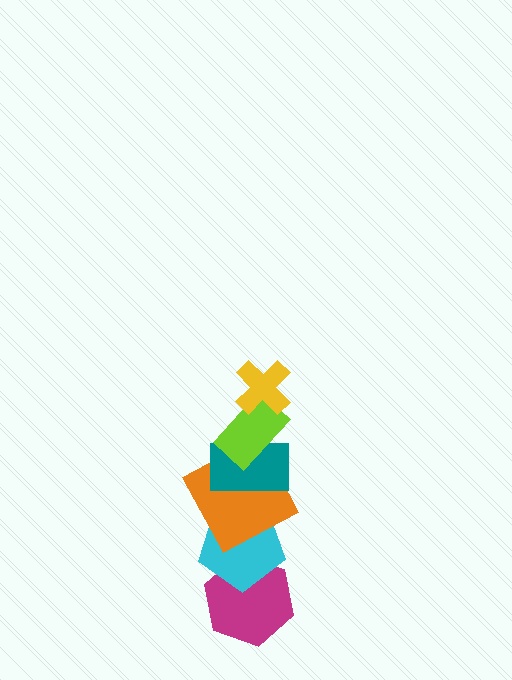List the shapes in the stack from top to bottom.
From top to bottom: the yellow cross, the lime rectangle, the teal rectangle, the orange square, the cyan pentagon, the magenta hexagon.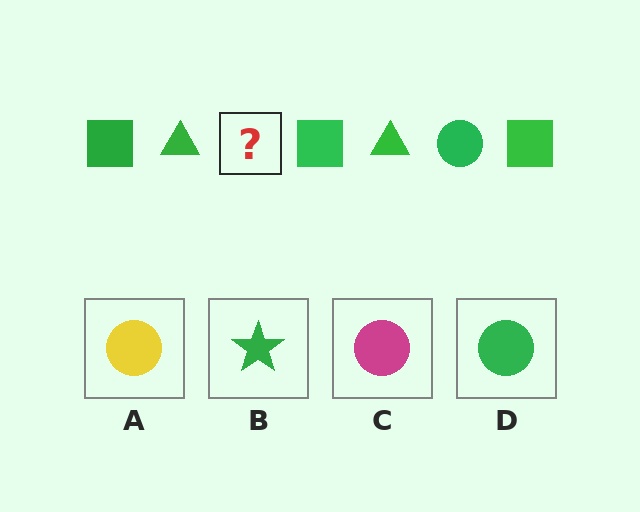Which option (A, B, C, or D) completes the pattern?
D.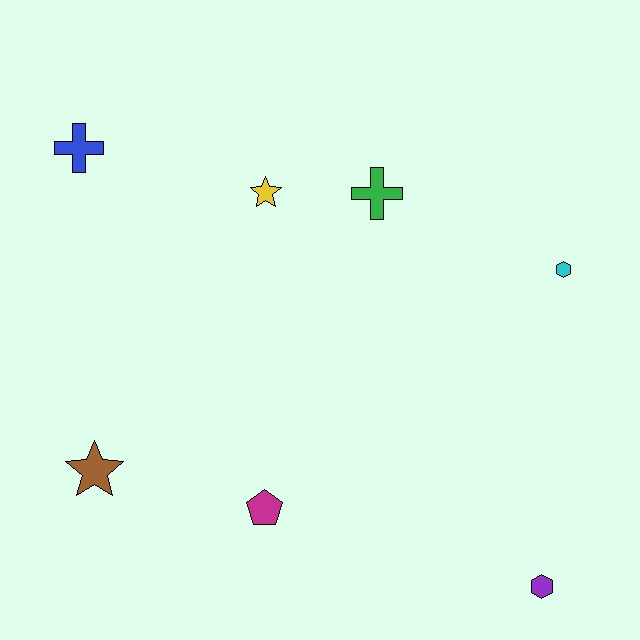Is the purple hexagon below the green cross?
Yes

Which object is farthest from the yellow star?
The purple hexagon is farthest from the yellow star.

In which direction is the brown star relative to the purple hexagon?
The brown star is to the left of the purple hexagon.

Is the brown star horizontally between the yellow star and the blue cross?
Yes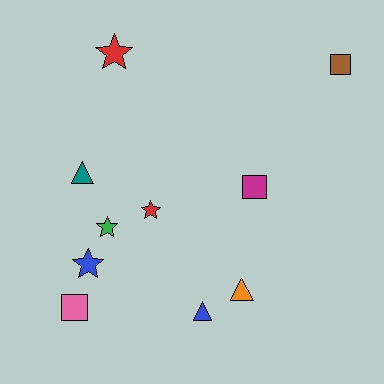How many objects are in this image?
There are 10 objects.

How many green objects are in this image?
There is 1 green object.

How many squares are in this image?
There are 3 squares.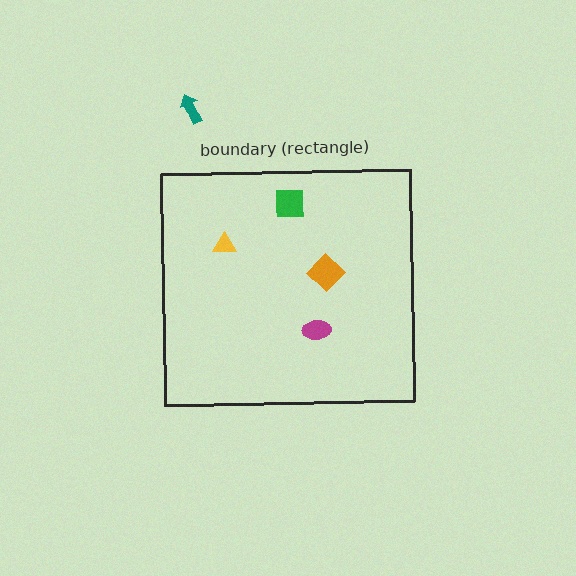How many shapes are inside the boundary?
4 inside, 1 outside.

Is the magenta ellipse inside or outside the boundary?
Inside.